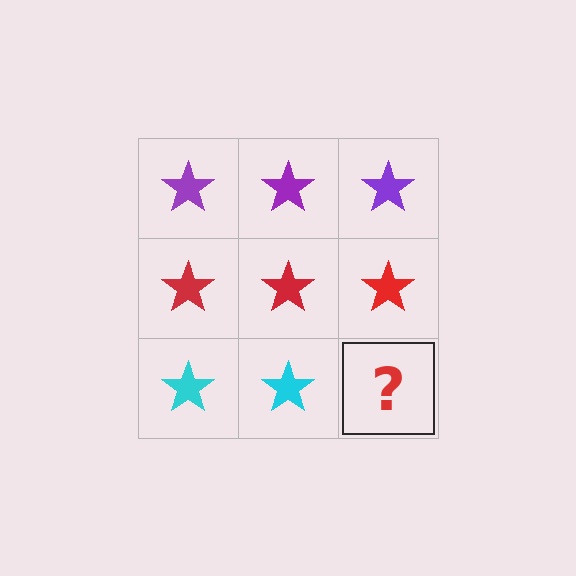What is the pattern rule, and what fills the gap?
The rule is that each row has a consistent color. The gap should be filled with a cyan star.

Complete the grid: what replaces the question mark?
The question mark should be replaced with a cyan star.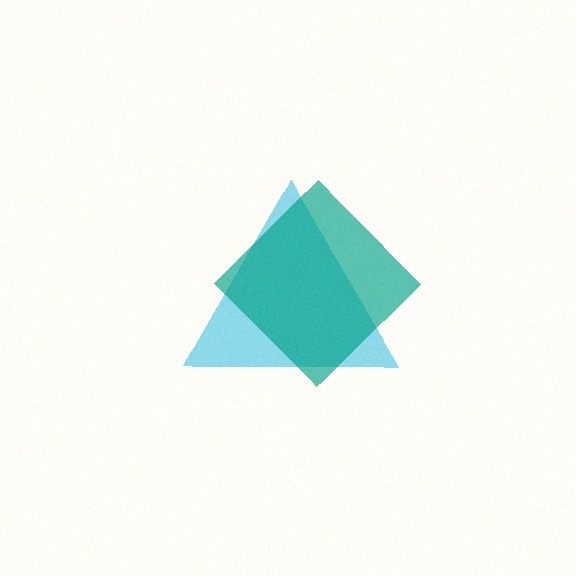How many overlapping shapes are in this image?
There are 2 overlapping shapes in the image.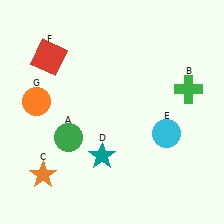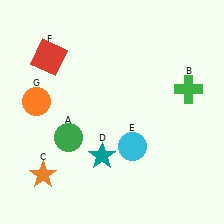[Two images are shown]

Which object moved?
The cyan circle (E) moved left.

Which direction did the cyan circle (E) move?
The cyan circle (E) moved left.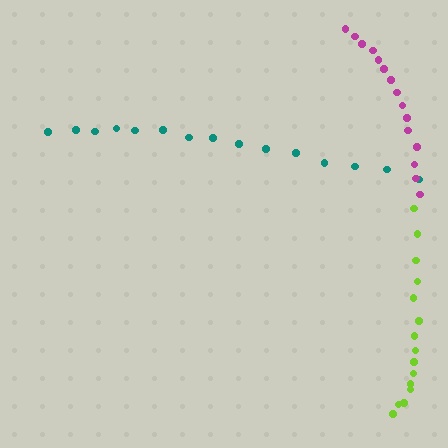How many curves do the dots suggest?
There are 3 distinct paths.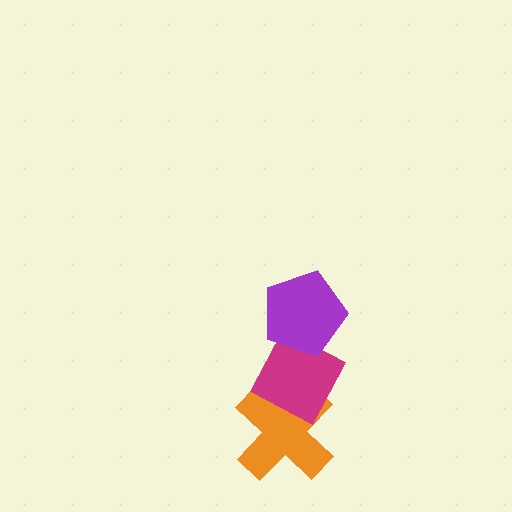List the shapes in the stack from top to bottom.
From top to bottom: the purple pentagon, the magenta diamond, the orange cross.